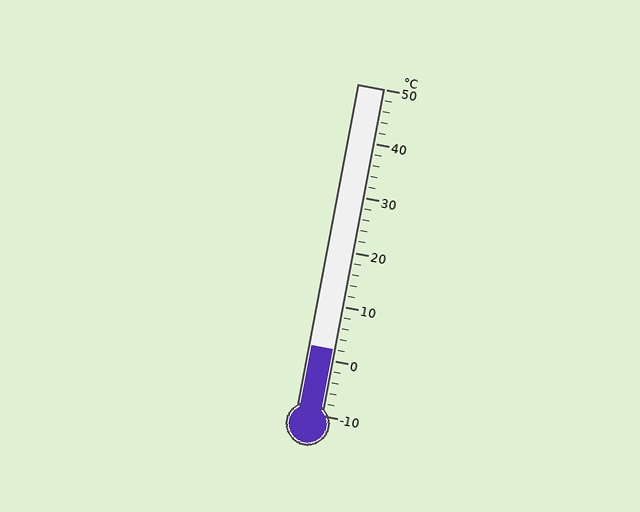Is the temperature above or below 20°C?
The temperature is below 20°C.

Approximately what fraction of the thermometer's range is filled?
The thermometer is filled to approximately 20% of its range.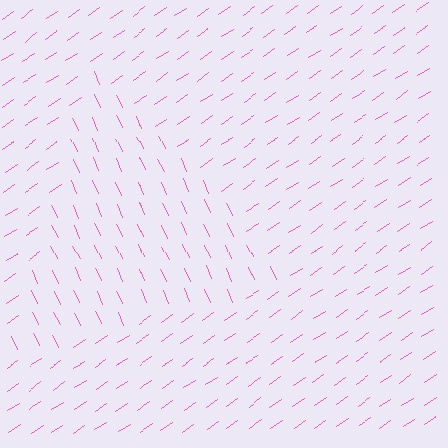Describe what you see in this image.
The image is filled with small pink line segments. A triangle region in the image has lines oriented differently from the surrounding lines, creating a visible texture boundary.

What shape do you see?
I see a triangle.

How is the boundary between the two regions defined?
The boundary is defined purely by a change in line orientation (approximately 81 degrees difference). All lines are the same color and thickness.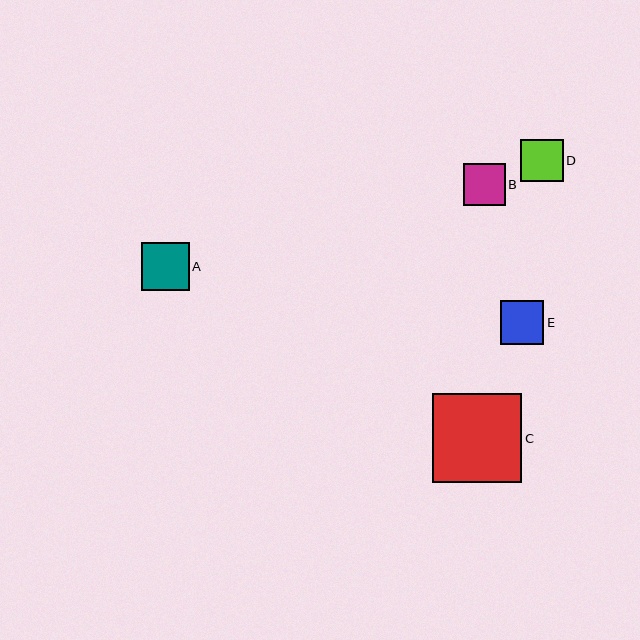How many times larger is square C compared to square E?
Square C is approximately 2.1 times the size of square E.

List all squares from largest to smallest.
From largest to smallest: C, A, E, D, B.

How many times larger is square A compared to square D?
Square A is approximately 1.1 times the size of square D.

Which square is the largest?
Square C is the largest with a size of approximately 89 pixels.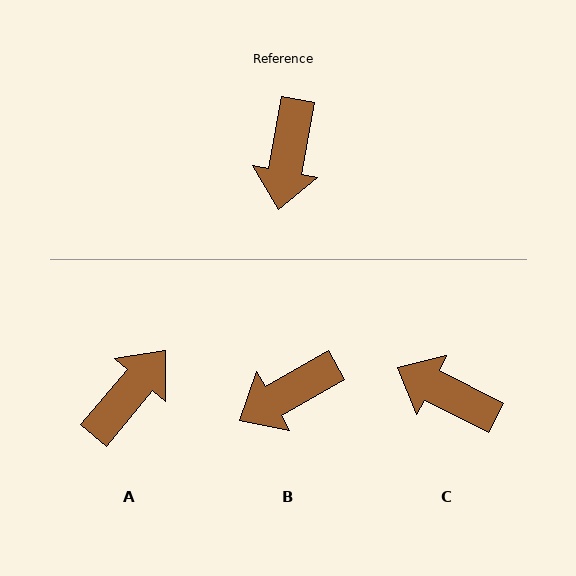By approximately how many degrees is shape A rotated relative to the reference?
Approximately 150 degrees counter-clockwise.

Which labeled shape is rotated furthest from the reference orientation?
A, about 150 degrees away.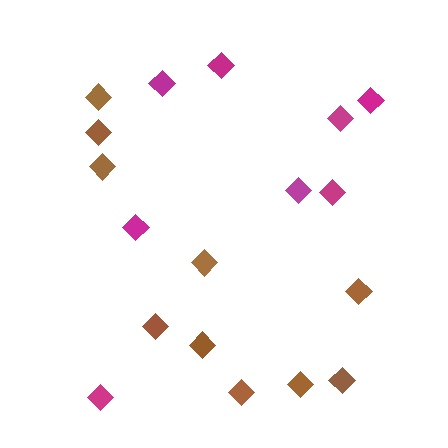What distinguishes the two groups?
There are 2 groups: one group of magenta diamonds (8) and one group of brown diamonds (10).